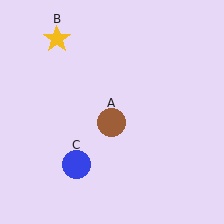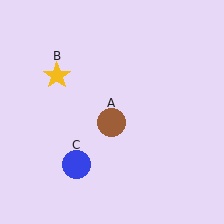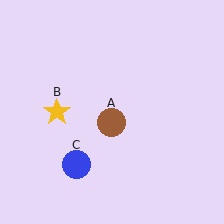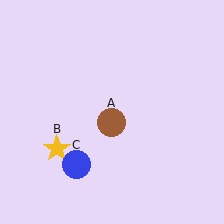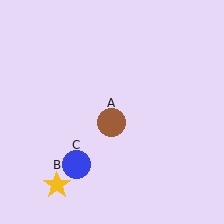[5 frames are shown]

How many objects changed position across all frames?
1 object changed position: yellow star (object B).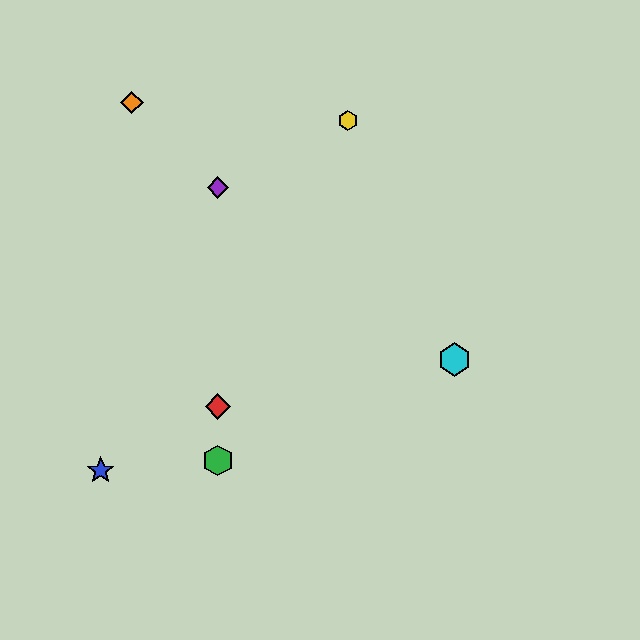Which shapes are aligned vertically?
The red diamond, the green hexagon, the purple diamond are aligned vertically.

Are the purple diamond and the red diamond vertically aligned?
Yes, both are at x≈218.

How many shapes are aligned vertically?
3 shapes (the red diamond, the green hexagon, the purple diamond) are aligned vertically.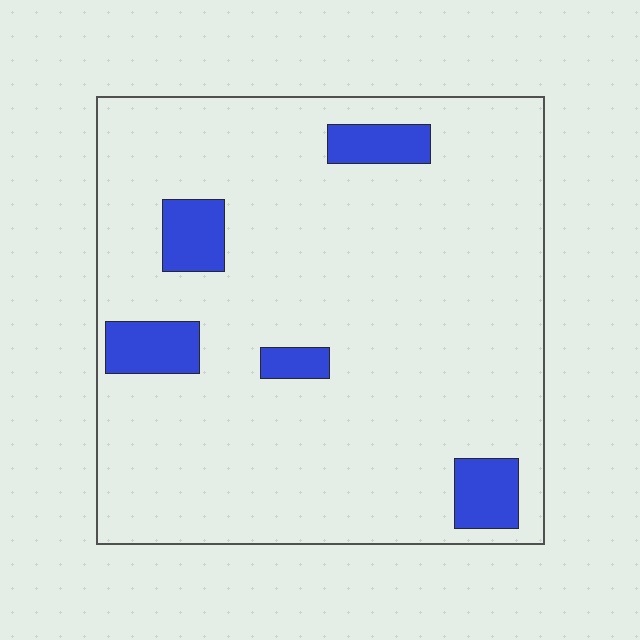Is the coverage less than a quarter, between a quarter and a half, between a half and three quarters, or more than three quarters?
Less than a quarter.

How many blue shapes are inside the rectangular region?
5.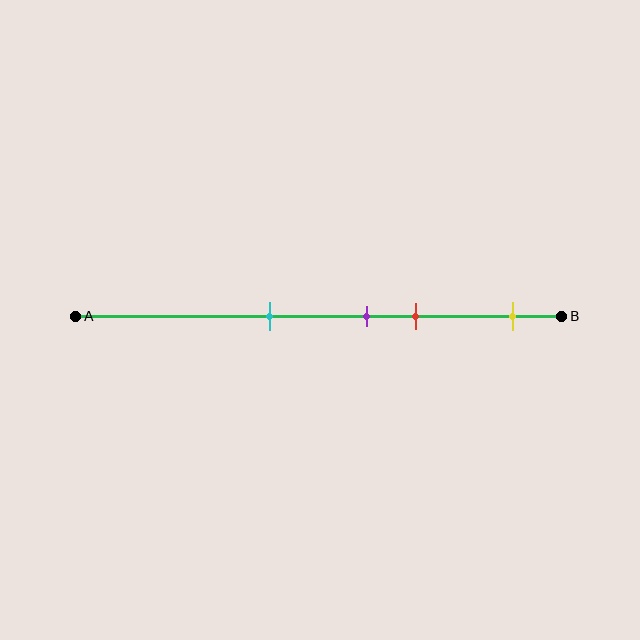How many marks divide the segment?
There are 4 marks dividing the segment.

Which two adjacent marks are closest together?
The purple and red marks are the closest adjacent pair.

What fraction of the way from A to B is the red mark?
The red mark is approximately 70% (0.7) of the way from A to B.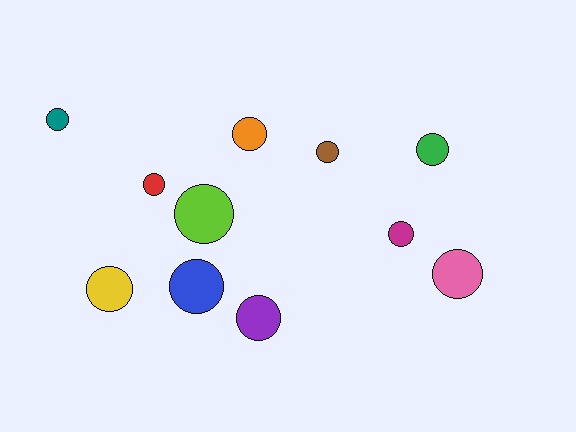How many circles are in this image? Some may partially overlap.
There are 11 circles.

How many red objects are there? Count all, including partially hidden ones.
There is 1 red object.